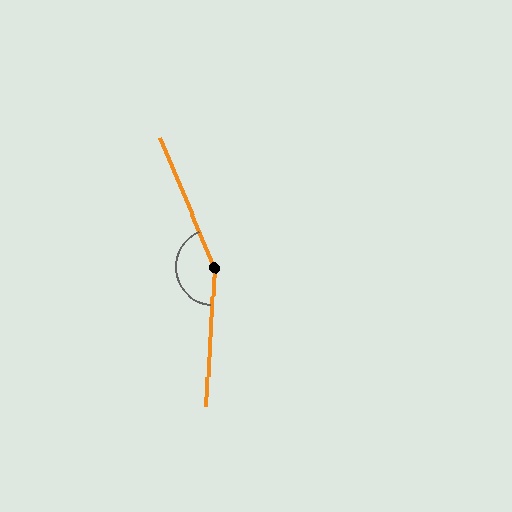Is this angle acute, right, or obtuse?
It is obtuse.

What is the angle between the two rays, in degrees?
Approximately 154 degrees.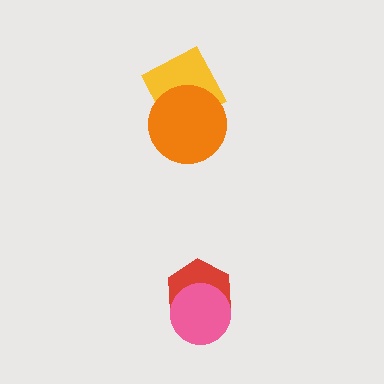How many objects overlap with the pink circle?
1 object overlaps with the pink circle.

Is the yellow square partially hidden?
Yes, it is partially covered by another shape.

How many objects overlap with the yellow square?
1 object overlaps with the yellow square.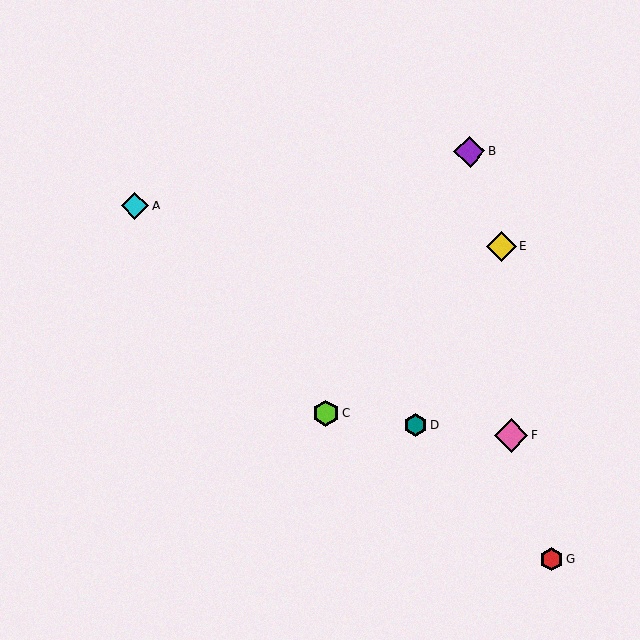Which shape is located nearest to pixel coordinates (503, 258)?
The yellow diamond (labeled E) at (502, 247) is nearest to that location.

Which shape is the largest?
The pink diamond (labeled F) is the largest.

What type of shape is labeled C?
Shape C is a lime hexagon.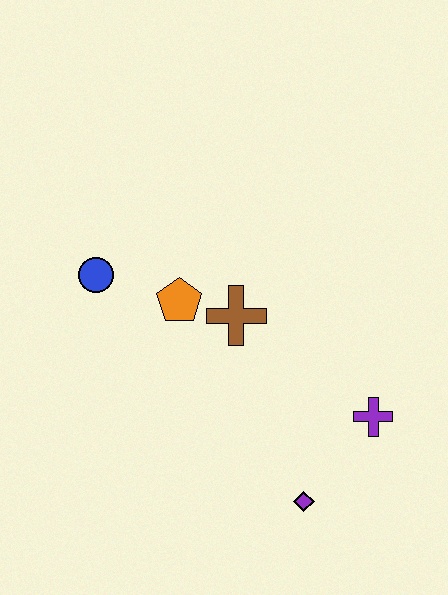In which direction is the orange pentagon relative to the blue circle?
The orange pentagon is to the right of the blue circle.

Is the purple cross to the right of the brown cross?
Yes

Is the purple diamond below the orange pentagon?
Yes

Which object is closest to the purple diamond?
The purple cross is closest to the purple diamond.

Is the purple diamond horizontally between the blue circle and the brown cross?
No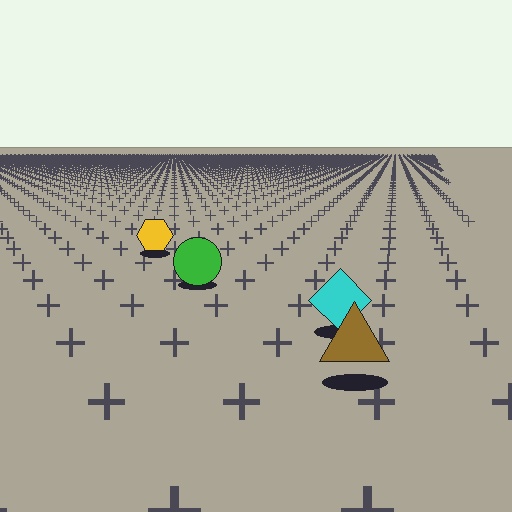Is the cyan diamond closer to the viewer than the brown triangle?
No. The brown triangle is closer — you can tell from the texture gradient: the ground texture is coarser near it.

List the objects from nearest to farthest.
From nearest to farthest: the brown triangle, the cyan diamond, the green circle, the yellow hexagon.